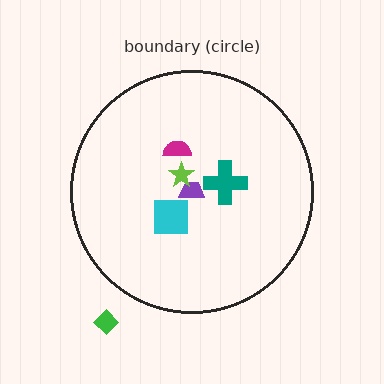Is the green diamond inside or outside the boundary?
Outside.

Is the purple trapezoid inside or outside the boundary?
Inside.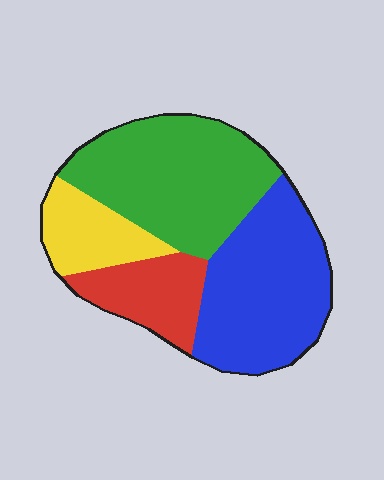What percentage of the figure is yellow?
Yellow covers 14% of the figure.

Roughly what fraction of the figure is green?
Green takes up between a quarter and a half of the figure.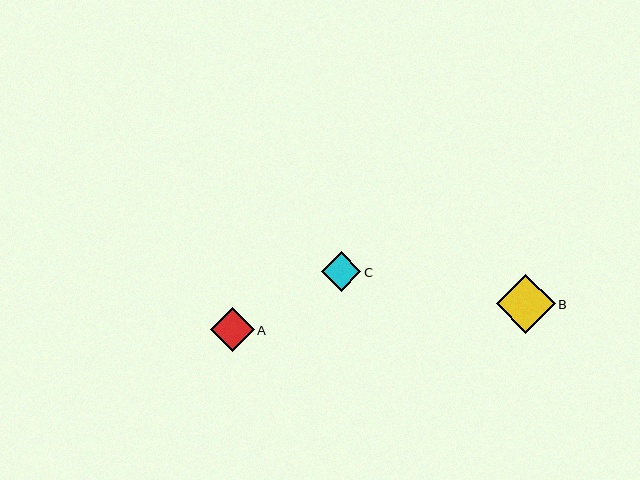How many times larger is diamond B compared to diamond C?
Diamond B is approximately 1.5 times the size of diamond C.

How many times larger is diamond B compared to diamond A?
Diamond B is approximately 1.3 times the size of diamond A.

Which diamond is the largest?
Diamond B is the largest with a size of approximately 59 pixels.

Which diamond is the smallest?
Diamond C is the smallest with a size of approximately 40 pixels.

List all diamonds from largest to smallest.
From largest to smallest: B, A, C.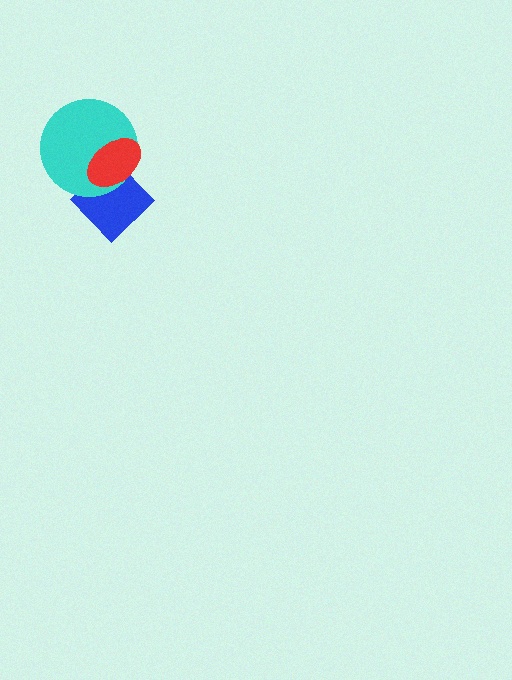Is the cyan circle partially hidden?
Yes, it is partially covered by another shape.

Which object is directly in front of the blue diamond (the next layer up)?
The cyan circle is directly in front of the blue diamond.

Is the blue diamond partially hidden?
Yes, it is partially covered by another shape.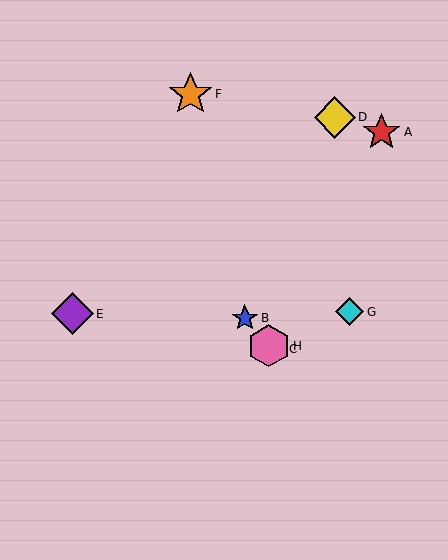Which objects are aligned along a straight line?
Objects B, C, H are aligned along a straight line.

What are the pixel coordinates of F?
Object F is at (190, 94).